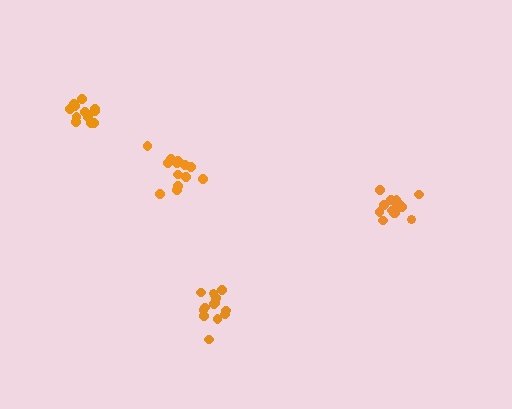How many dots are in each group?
Group 1: 13 dots, Group 2: 14 dots, Group 3: 15 dots, Group 4: 13 dots (55 total).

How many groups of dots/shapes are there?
There are 4 groups.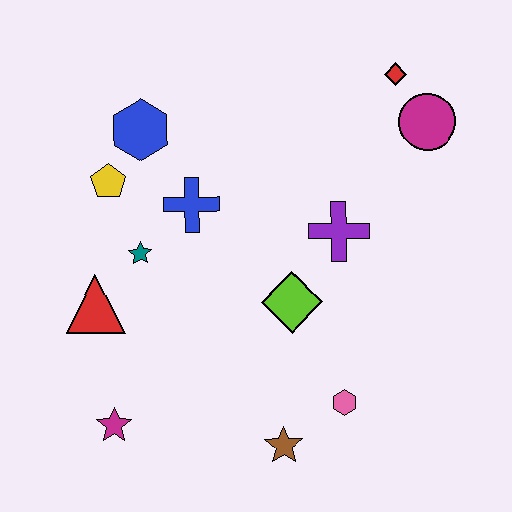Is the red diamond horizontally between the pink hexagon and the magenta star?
No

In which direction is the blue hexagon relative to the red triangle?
The blue hexagon is above the red triangle.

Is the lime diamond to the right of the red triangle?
Yes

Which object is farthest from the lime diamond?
The red diamond is farthest from the lime diamond.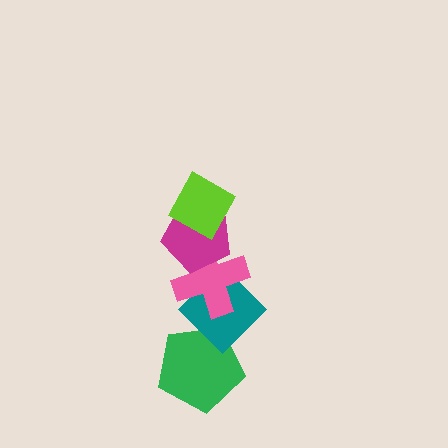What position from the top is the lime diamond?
The lime diamond is 1st from the top.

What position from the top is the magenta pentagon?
The magenta pentagon is 2nd from the top.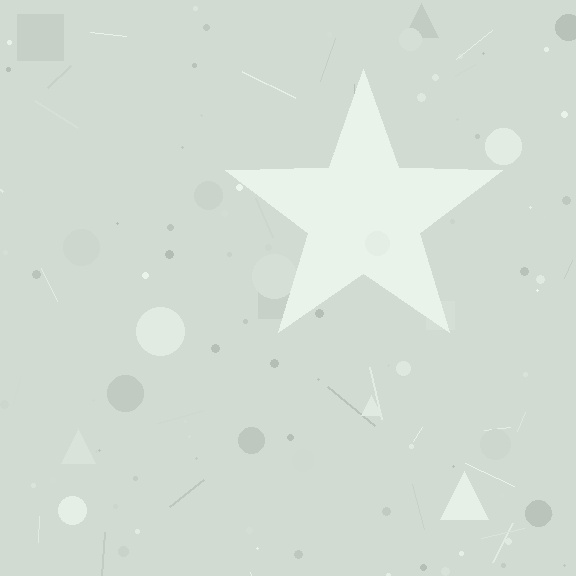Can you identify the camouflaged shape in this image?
The camouflaged shape is a star.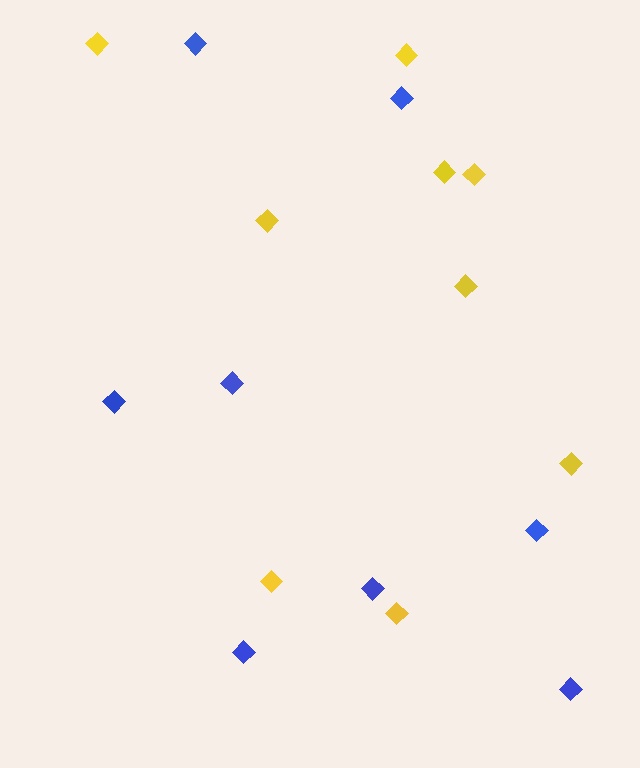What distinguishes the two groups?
There are 2 groups: one group of yellow diamonds (9) and one group of blue diamonds (8).